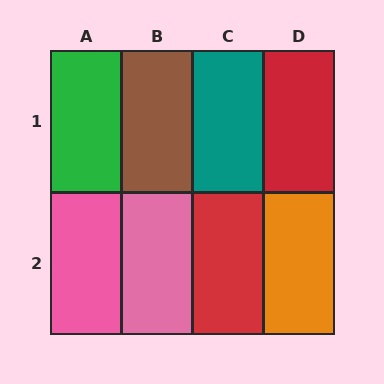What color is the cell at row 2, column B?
Pink.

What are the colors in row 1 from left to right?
Green, brown, teal, red.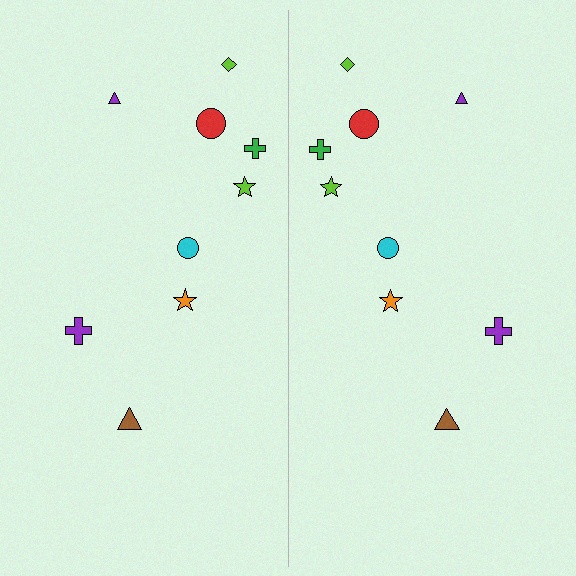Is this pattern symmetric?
Yes, this pattern has bilateral (reflection) symmetry.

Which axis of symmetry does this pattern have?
The pattern has a vertical axis of symmetry running through the center of the image.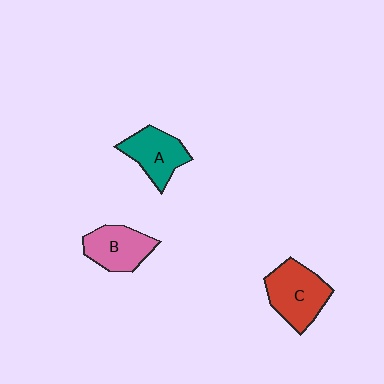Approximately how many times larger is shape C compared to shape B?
Approximately 1.2 times.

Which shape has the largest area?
Shape C (red).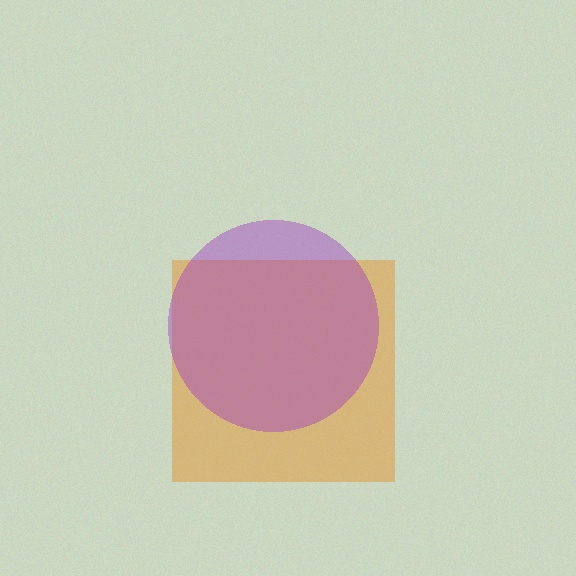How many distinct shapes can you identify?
There are 2 distinct shapes: an orange square, a purple circle.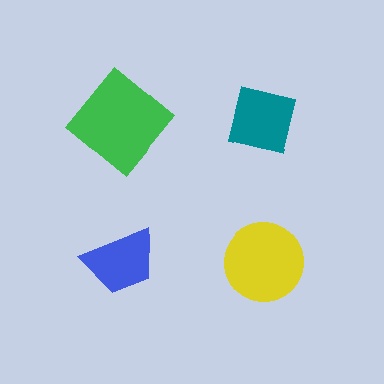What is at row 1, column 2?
A teal square.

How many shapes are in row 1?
2 shapes.